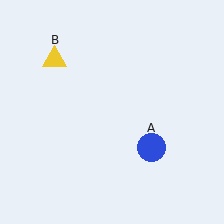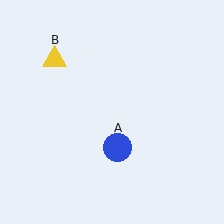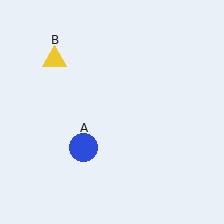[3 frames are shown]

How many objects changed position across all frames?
1 object changed position: blue circle (object A).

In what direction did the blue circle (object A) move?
The blue circle (object A) moved left.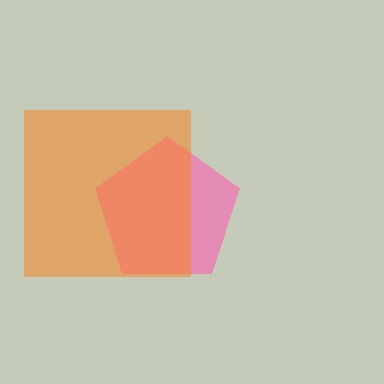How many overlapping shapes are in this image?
There are 2 overlapping shapes in the image.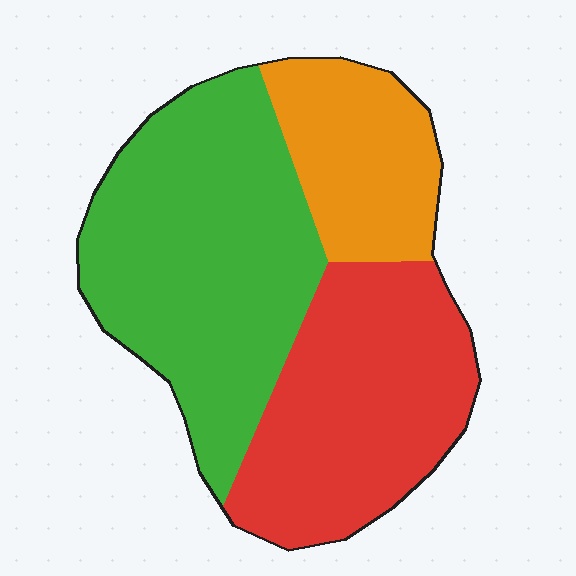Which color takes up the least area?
Orange, at roughly 20%.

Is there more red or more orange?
Red.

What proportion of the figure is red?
Red takes up between a third and a half of the figure.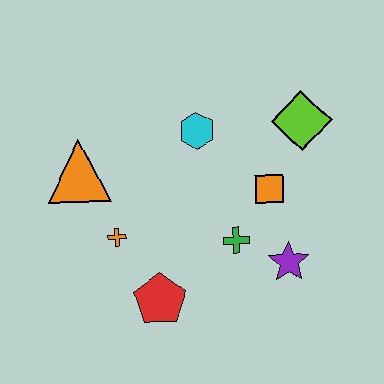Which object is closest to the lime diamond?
The orange square is closest to the lime diamond.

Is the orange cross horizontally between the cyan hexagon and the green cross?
No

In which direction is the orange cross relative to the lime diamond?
The orange cross is to the left of the lime diamond.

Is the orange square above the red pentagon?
Yes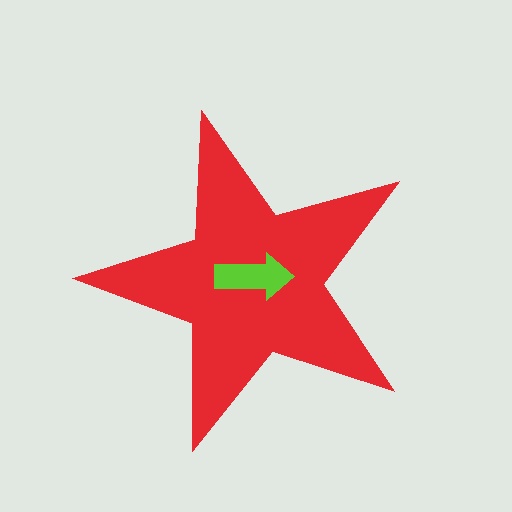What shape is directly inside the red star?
The lime arrow.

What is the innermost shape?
The lime arrow.